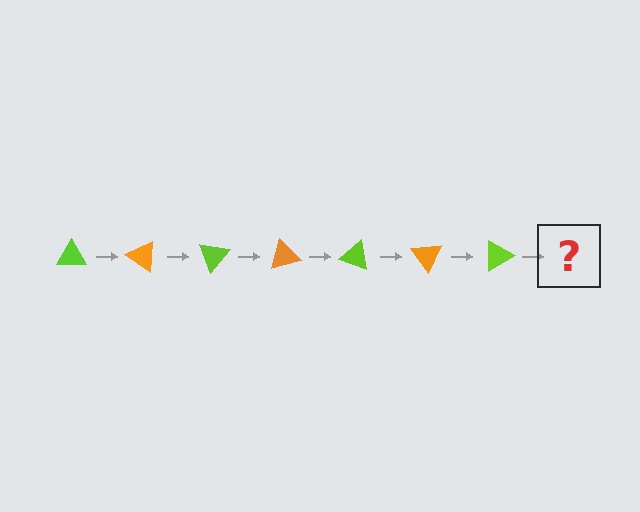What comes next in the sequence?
The next element should be an orange triangle, rotated 245 degrees from the start.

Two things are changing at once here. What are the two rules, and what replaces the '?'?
The two rules are that it rotates 35 degrees each step and the color cycles through lime and orange. The '?' should be an orange triangle, rotated 245 degrees from the start.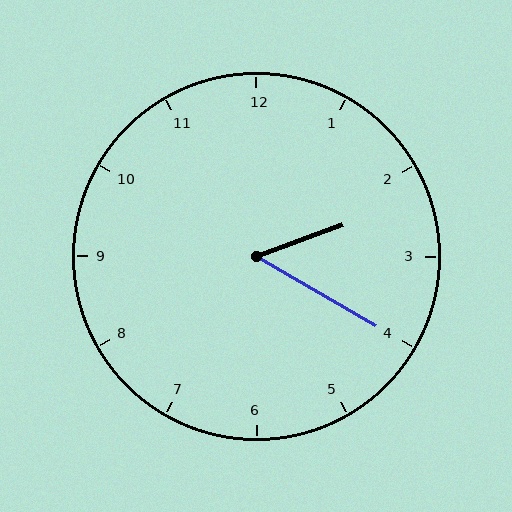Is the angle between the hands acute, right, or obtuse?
It is acute.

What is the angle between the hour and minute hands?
Approximately 50 degrees.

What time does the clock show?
2:20.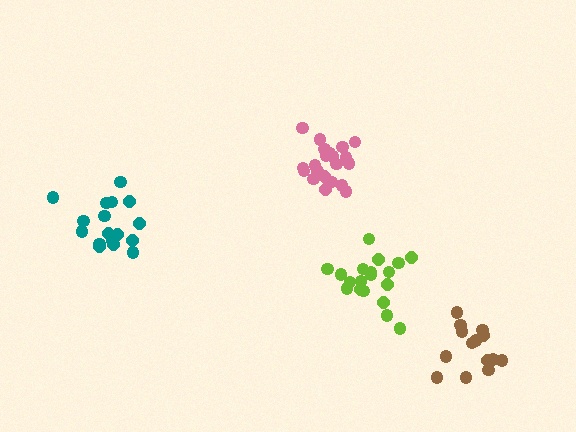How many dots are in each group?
Group 1: 21 dots, Group 2: 17 dots, Group 3: 19 dots, Group 4: 15 dots (72 total).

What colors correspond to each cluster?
The clusters are colored: pink, teal, lime, brown.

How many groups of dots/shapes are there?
There are 4 groups.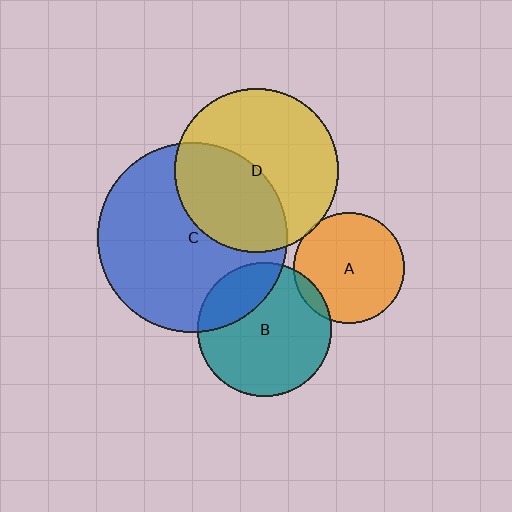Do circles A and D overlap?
Yes.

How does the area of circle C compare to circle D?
Approximately 1.3 times.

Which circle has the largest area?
Circle C (blue).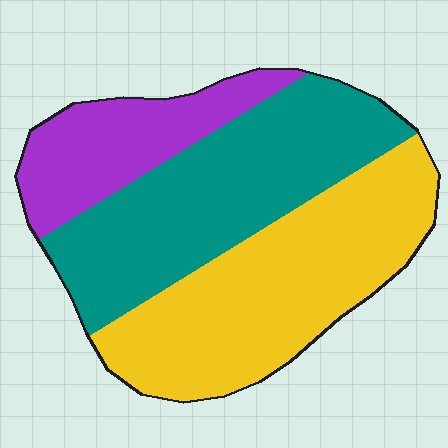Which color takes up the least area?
Purple, at roughly 20%.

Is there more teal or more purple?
Teal.